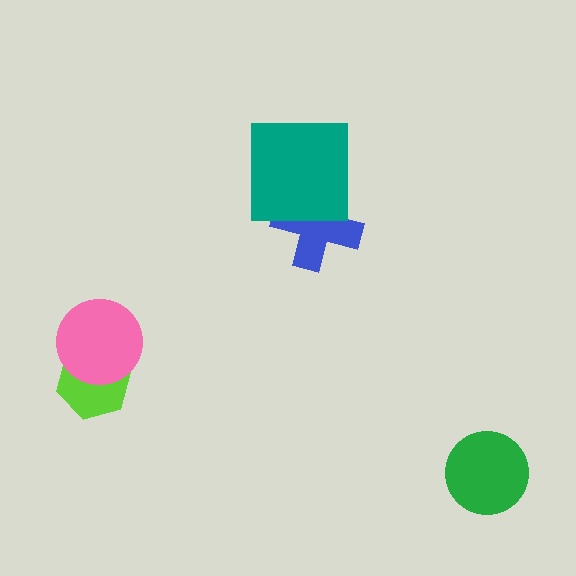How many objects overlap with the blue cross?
1 object overlaps with the blue cross.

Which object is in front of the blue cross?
The teal square is in front of the blue cross.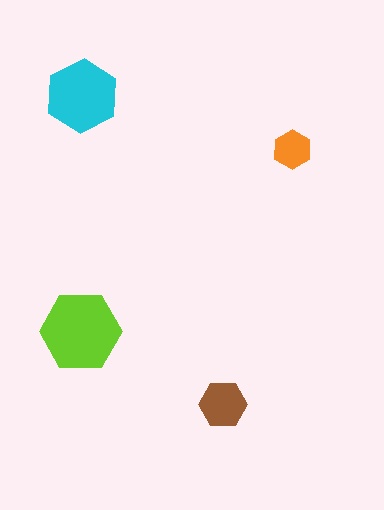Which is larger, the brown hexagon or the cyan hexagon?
The cyan one.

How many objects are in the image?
There are 4 objects in the image.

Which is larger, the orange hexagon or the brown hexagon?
The brown one.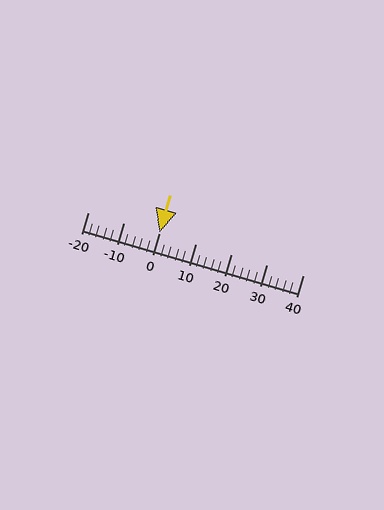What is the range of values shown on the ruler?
The ruler shows values from -20 to 40.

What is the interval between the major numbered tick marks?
The major tick marks are spaced 10 units apart.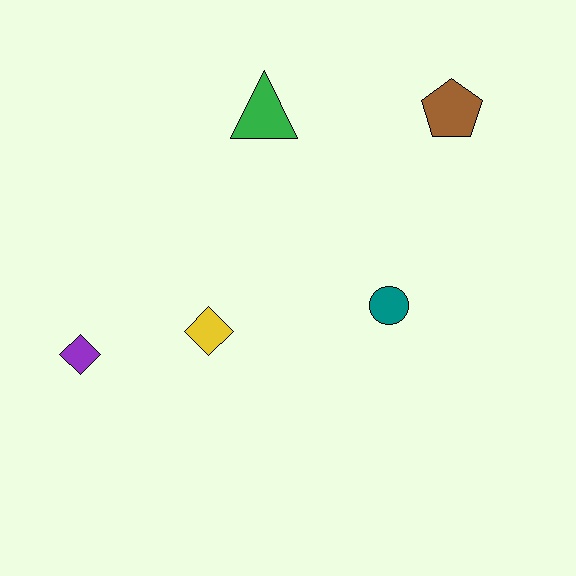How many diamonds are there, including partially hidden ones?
There are 2 diamonds.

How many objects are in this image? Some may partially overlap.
There are 5 objects.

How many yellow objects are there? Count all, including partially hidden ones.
There is 1 yellow object.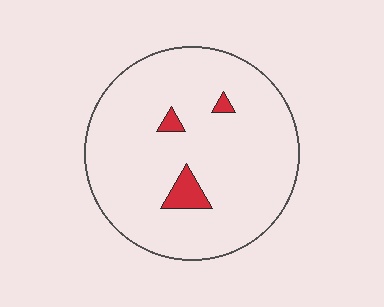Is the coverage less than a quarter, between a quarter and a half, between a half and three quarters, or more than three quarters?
Less than a quarter.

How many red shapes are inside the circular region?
3.